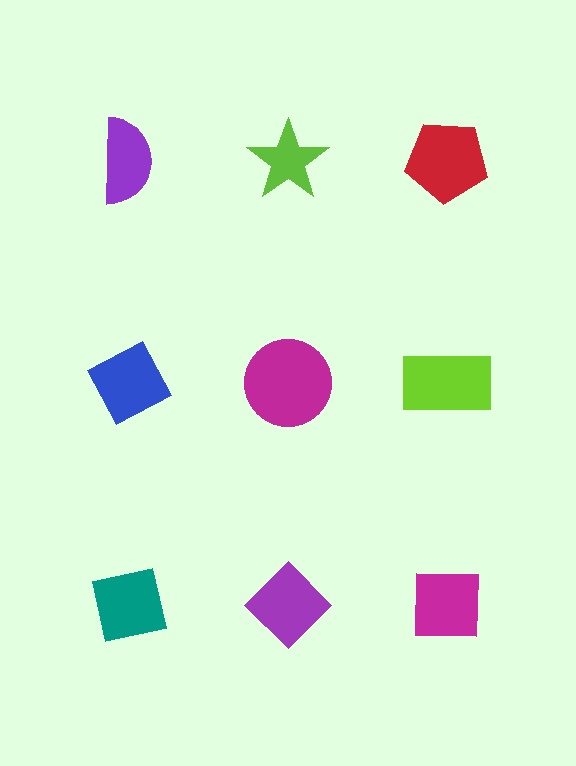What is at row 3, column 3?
A magenta square.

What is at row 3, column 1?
A teal square.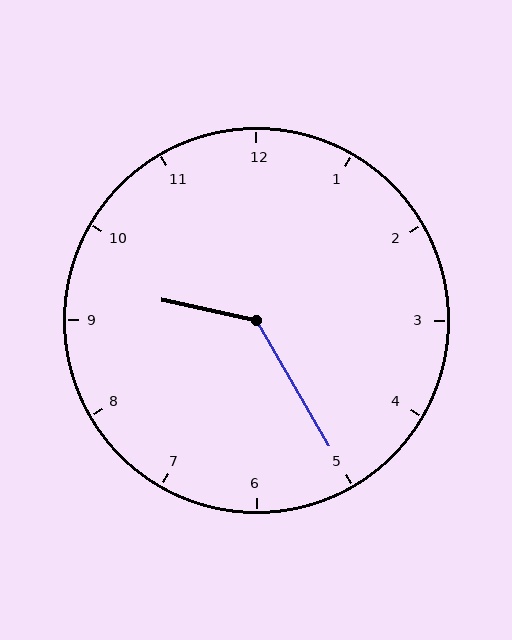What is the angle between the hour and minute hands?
Approximately 132 degrees.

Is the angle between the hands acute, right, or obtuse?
It is obtuse.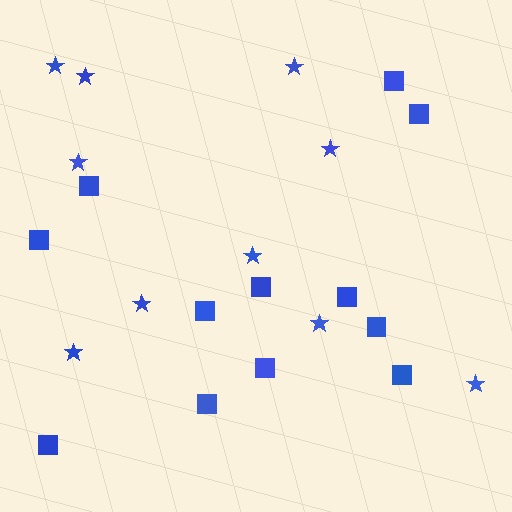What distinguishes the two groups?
There are 2 groups: one group of stars (10) and one group of squares (12).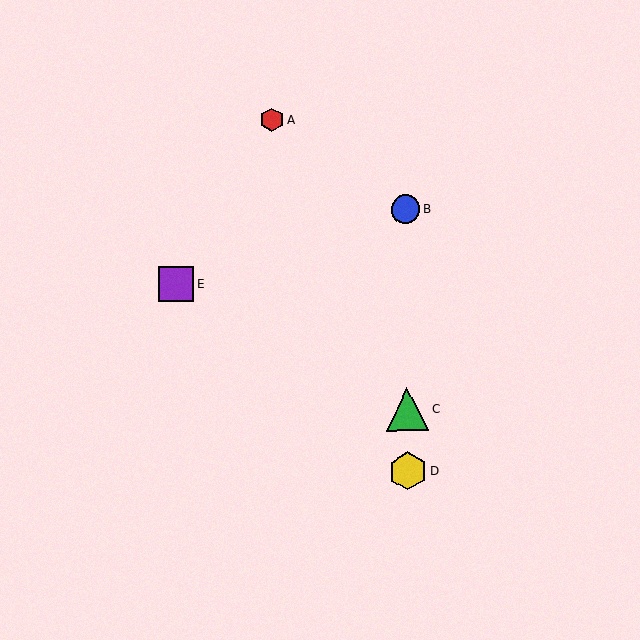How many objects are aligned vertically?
3 objects (B, C, D) are aligned vertically.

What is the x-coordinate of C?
Object C is at x≈407.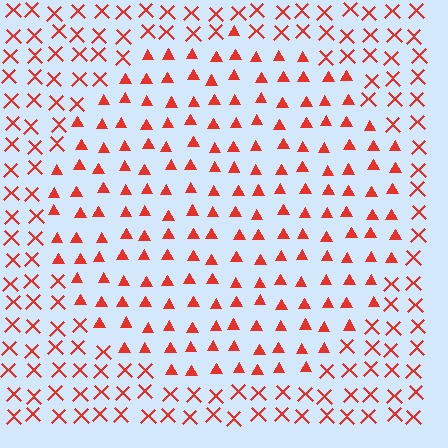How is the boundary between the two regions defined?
The boundary is defined by a change in element shape: triangles inside vs. X marks outside. All elements share the same color and spacing.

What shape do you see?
I see a circle.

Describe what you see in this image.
The image is filled with small red elements arranged in a uniform grid. A circle-shaped region contains triangles, while the surrounding area contains X marks. The boundary is defined purely by the change in element shape.